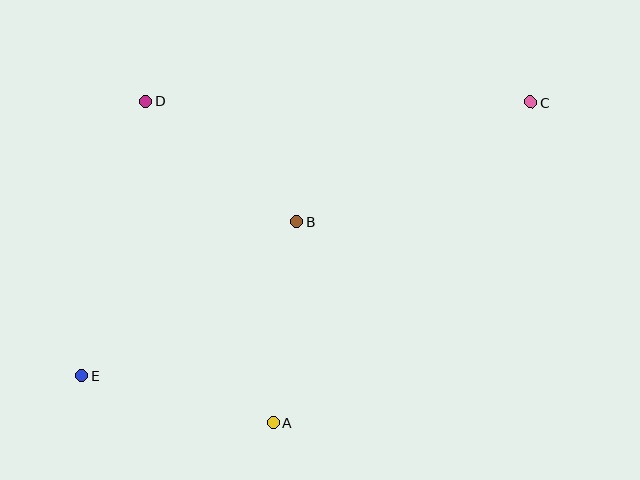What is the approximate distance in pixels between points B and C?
The distance between B and C is approximately 263 pixels.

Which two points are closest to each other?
Points B and D are closest to each other.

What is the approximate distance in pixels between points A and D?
The distance between A and D is approximately 346 pixels.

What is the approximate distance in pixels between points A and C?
The distance between A and C is approximately 411 pixels.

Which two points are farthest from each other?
Points C and E are farthest from each other.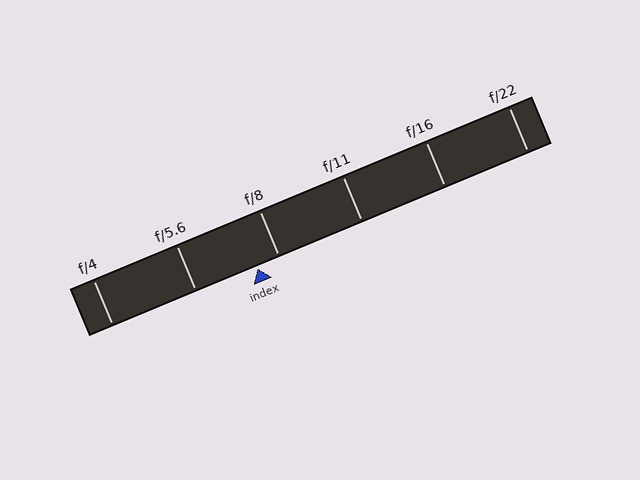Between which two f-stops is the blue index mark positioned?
The index mark is between f/5.6 and f/8.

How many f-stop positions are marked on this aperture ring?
There are 6 f-stop positions marked.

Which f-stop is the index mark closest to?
The index mark is closest to f/8.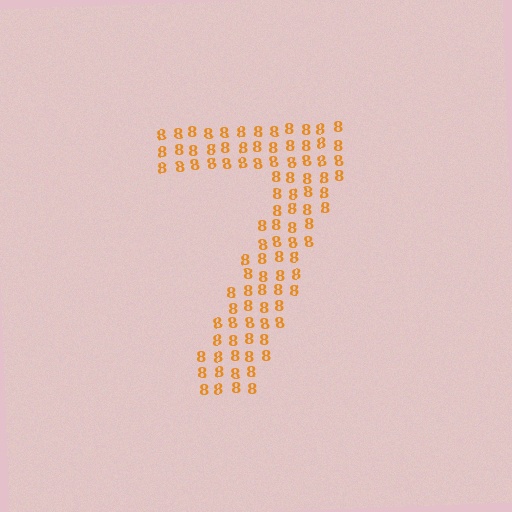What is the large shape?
The large shape is the digit 7.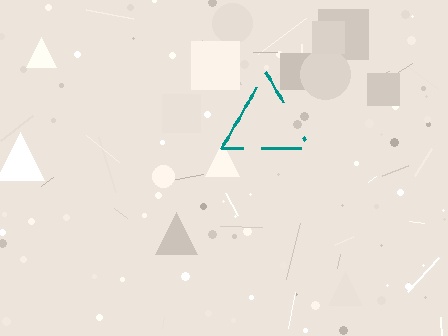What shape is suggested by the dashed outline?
The dashed outline suggests a triangle.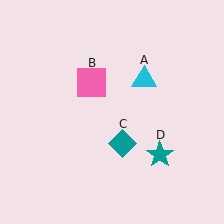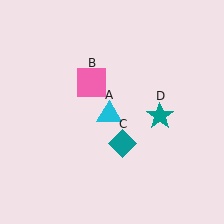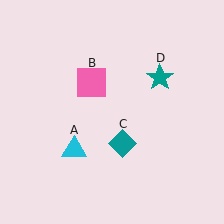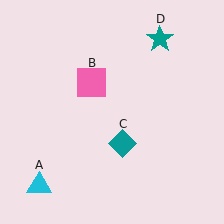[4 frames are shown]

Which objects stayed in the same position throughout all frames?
Pink square (object B) and teal diamond (object C) remained stationary.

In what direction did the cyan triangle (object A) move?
The cyan triangle (object A) moved down and to the left.